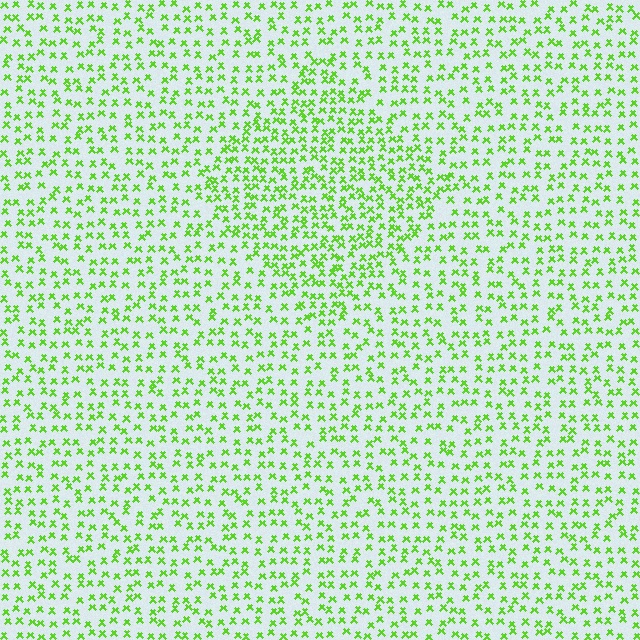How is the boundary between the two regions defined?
The boundary is defined by a change in element density (approximately 1.6x ratio). All elements are the same color, size, and shape.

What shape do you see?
I see a diamond.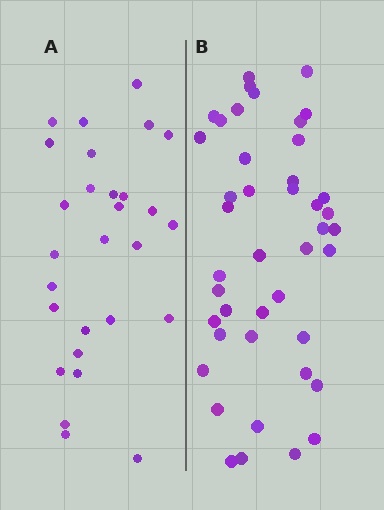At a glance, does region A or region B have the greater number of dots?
Region B (the right region) has more dots.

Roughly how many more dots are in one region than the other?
Region B has approximately 15 more dots than region A.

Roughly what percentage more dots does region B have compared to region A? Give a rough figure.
About 55% more.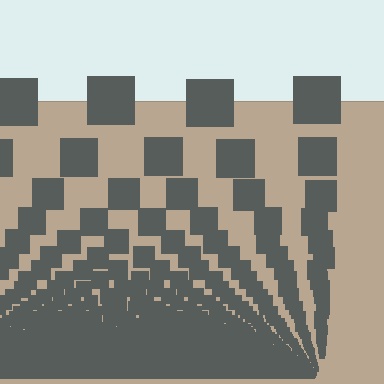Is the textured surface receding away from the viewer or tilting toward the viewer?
The surface appears to tilt toward the viewer. Texture elements get larger and sparser toward the top.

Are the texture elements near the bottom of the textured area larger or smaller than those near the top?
Smaller. The gradient is inverted — elements near the bottom are smaller and denser.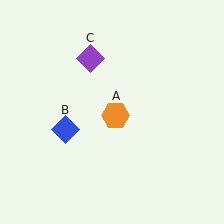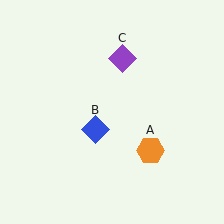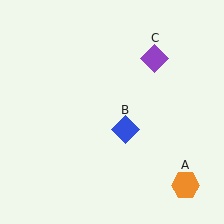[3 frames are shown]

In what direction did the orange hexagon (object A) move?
The orange hexagon (object A) moved down and to the right.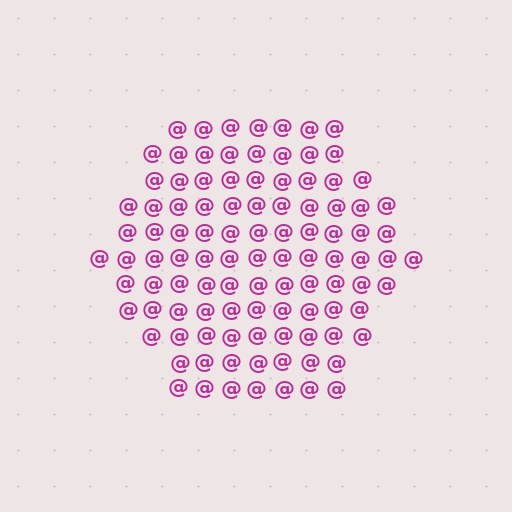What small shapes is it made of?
It is made of small at signs.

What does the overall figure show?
The overall figure shows a hexagon.